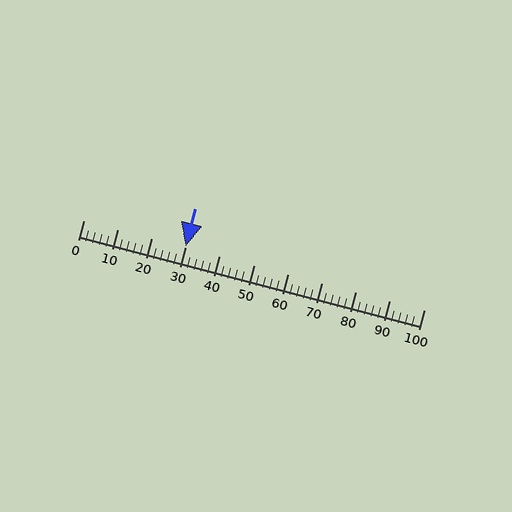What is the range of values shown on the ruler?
The ruler shows values from 0 to 100.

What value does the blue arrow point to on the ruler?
The blue arrow points to approximately 30.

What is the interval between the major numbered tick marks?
The major tick marks are spaced 10 units apart.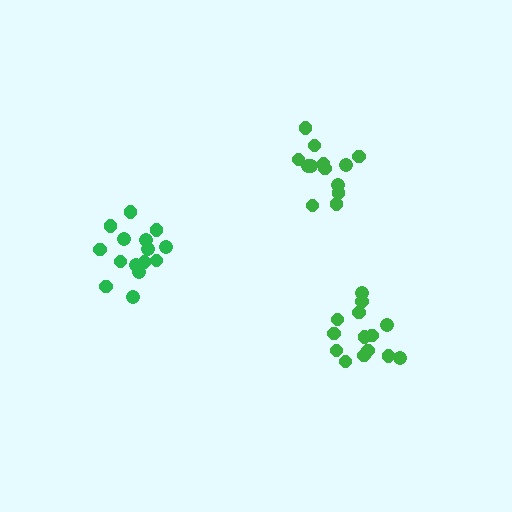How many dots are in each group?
Group 1: 13 dots, Group 2: 15 dots, Group 3: 14 dots (42 total).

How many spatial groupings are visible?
There are 3 spatial groupings.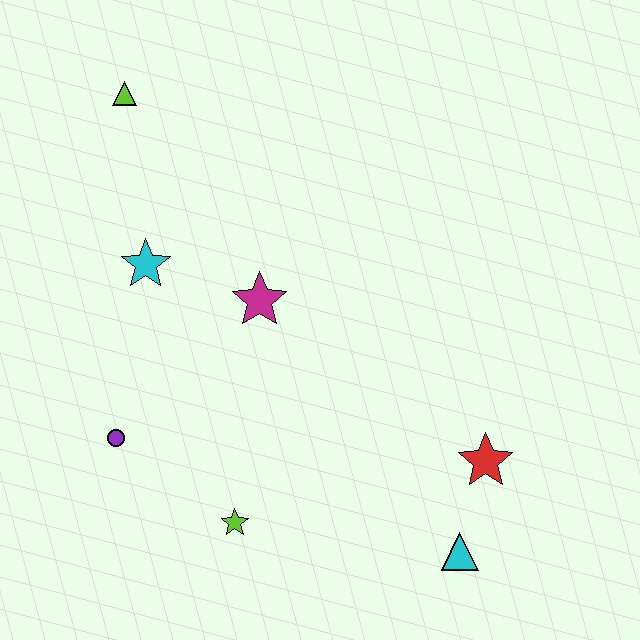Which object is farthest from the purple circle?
The red star is farthest from the purple circle.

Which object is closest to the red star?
The cyan triangle is closest to the red star.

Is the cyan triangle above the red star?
No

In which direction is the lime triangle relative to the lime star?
The lime triangle is above the lime star.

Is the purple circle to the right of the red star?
No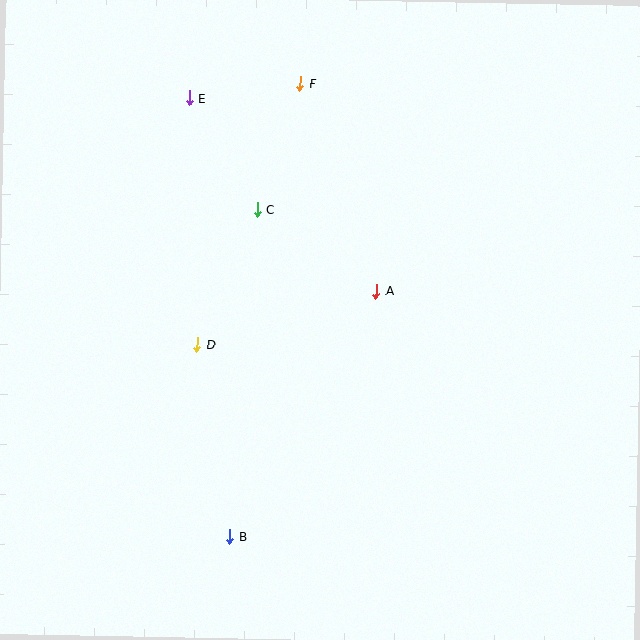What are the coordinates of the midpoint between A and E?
The midpoint between A and E is at (283, 195).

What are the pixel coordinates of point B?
Point B is at (230, 536).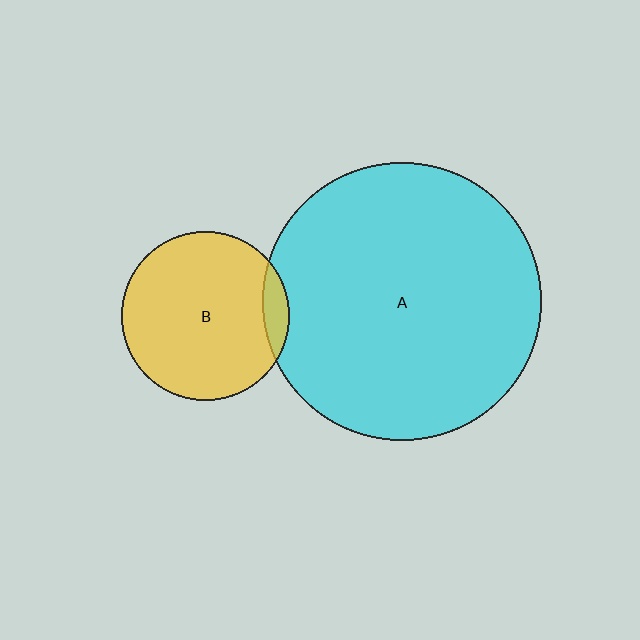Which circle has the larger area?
Circle A (cyan).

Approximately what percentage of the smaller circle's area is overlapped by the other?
Approximately 10%.